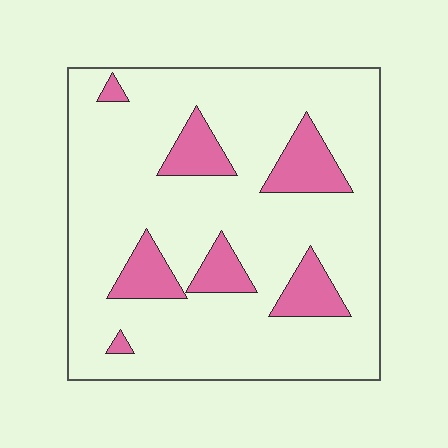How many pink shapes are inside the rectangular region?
7.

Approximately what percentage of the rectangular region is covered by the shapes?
Approximately 15%.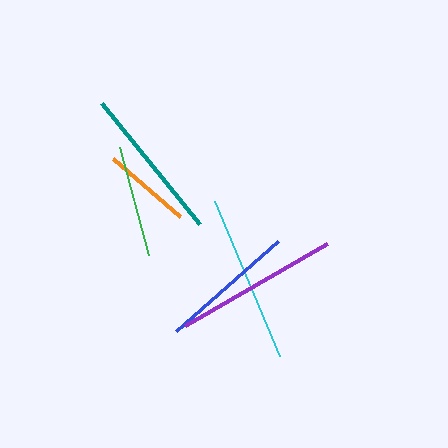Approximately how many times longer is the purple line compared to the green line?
The purple line is approximately 1.5 times the length of the green line.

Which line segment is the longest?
The cyan line is the longest at approximately 168 pixels.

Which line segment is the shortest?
The orange line is the shortest at approximately 88 pixels.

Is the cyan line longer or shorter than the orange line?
The cyan line is longer than the orange line.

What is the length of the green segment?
The green segment is approximately 112 pixels long.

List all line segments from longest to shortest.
From longest to shortest: cyan, purple, teal, blue, green, orange.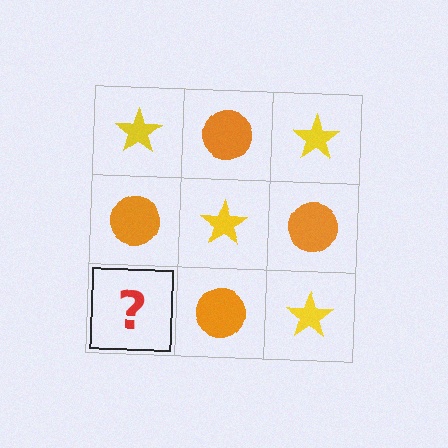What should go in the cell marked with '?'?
The missing cell should contain a yellow star.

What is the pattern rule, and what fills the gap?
The rule is that it alternates yellow star and orange circle in a checkerboard pattern. The gap should be filled with a yellow star.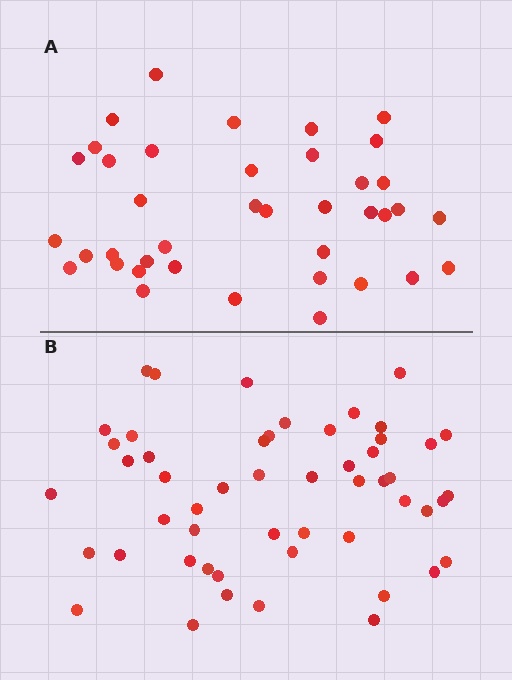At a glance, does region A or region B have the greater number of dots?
Region B (the bottom region) has more dots.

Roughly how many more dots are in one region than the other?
Region B has approximately 15 more dots than region A.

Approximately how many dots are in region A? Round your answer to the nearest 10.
About 40 dots. (The exact count is 39, which rounds to 40.)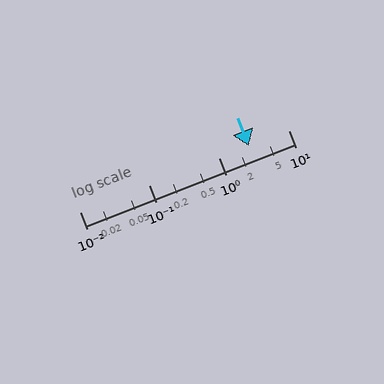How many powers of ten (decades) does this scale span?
The scale spans 3 decades, from 0.01 to 10.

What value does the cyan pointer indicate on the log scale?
The pointer indicates approximately 2.7.